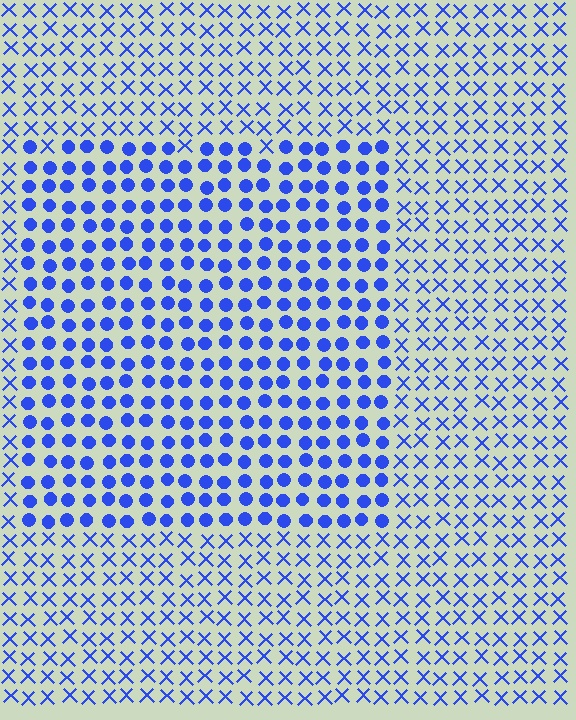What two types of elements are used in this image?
The image uses circles inside the rectangle region and X marks outside it.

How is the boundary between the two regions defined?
The boundary is defined by a change in element shape: circles inside vs. X marks outside. All elements share the same color and spacing.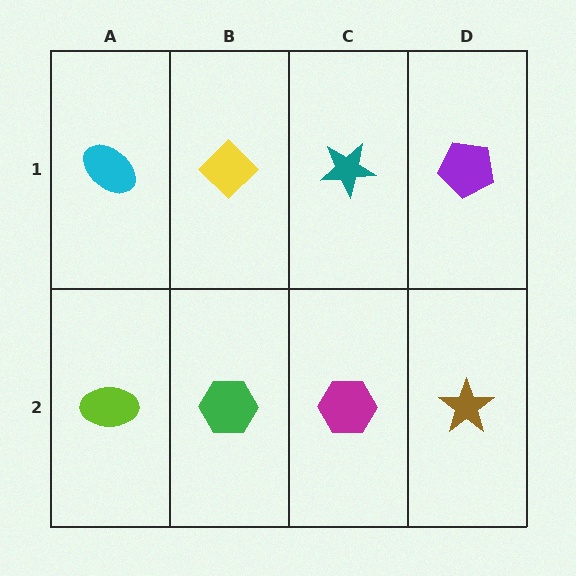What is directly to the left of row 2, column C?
A green hexagon.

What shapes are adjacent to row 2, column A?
A cyan ellipse (row 1, column A), a green hexagon (row 2, column B).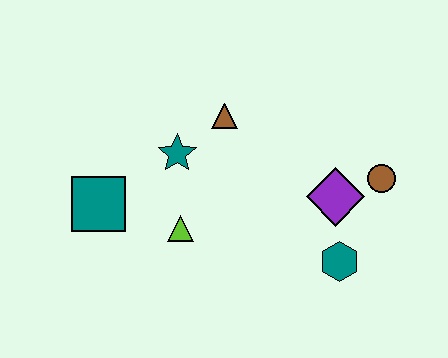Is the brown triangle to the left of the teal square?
No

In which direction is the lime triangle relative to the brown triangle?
The lime triangle is below the brown triangle.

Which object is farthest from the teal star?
The brown circle is farthest from the teal star.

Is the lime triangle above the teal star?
No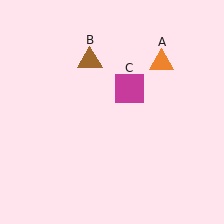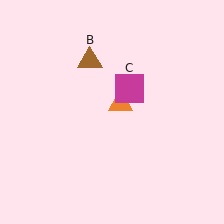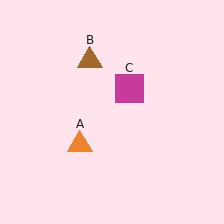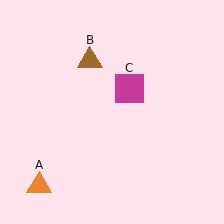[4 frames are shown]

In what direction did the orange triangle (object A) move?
The orange triangle (object A) moved down and to the left.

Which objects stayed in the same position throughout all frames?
Brown triangle (object B) and magenta square (object C) remained stationary.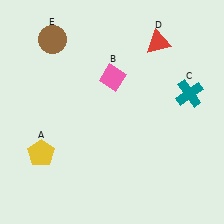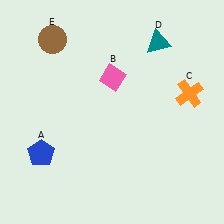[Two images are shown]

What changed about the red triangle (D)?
In Image 1, D is red. In Image 2, it changed to teal.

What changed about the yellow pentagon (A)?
In Image 1, A is yellow. In Image 2, it changed to blue.